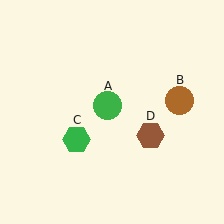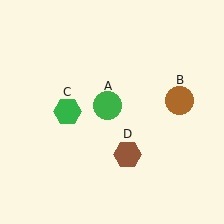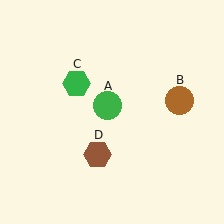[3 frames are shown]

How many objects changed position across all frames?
2 objects changed position: green hexagon (object C), brown hexagon (object D).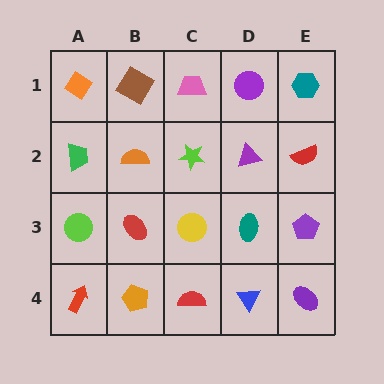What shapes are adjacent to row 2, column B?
A brown diamond (row 1, column B), a red ellipse (row 3, column B), a green trapezoid (row 2, column A), a lime star (row 2, column C).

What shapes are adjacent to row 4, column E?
A purple pentagon (row 3, column E), a blue triangle (row 4, column D).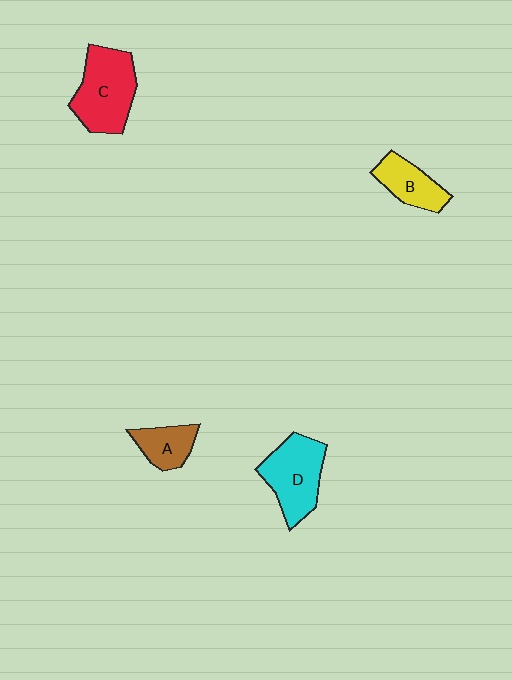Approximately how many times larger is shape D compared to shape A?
Approximately 1.8 times.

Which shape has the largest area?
Shape C (red).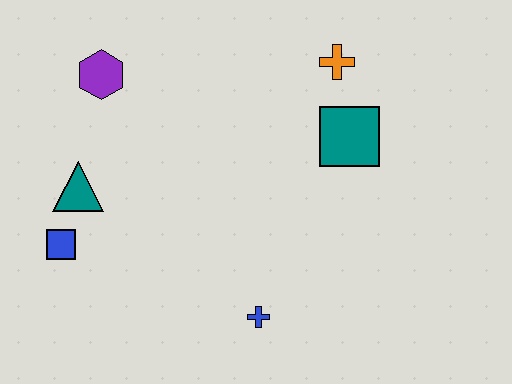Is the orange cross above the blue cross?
Yes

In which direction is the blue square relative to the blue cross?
The blue square is to the left of the blue cross.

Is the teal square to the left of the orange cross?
No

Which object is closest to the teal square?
The orange cross is closest to the teal square.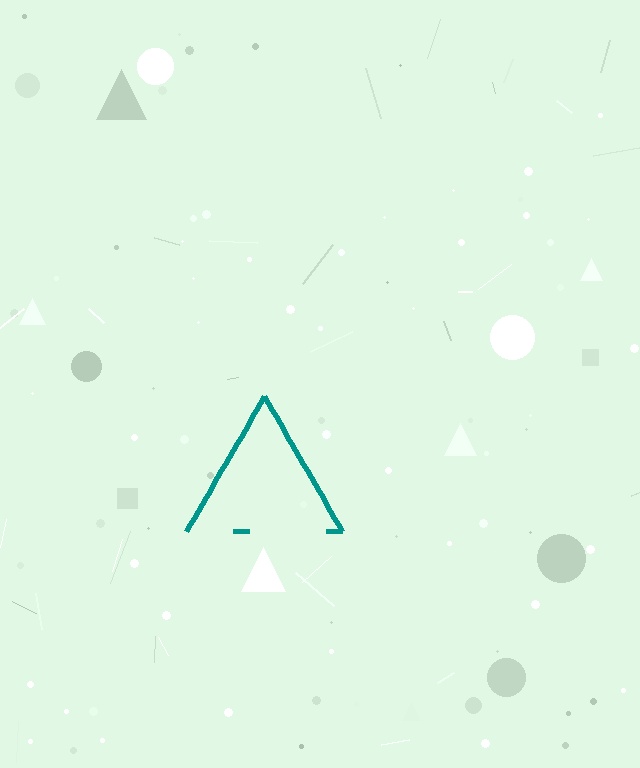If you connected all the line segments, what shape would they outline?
They would outline a triangle.